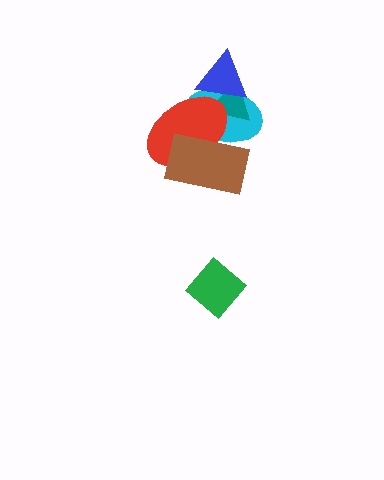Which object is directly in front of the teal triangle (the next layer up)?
The red ellipse is directly in front of the teal triangle.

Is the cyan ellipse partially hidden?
Yes, it is partially covered by another shape.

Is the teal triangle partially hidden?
Yes, it is partially covered by another shape.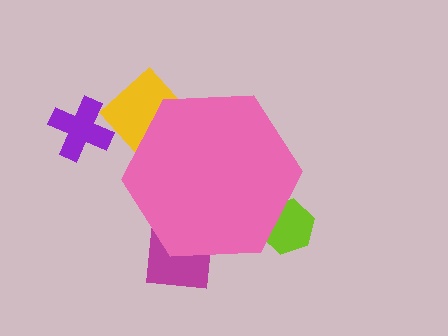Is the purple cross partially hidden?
No, the purple cross is fully visible.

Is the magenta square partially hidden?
Yes, the magenta square is partially hidden behind the pink hexagon.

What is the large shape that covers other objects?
A pink hexagon.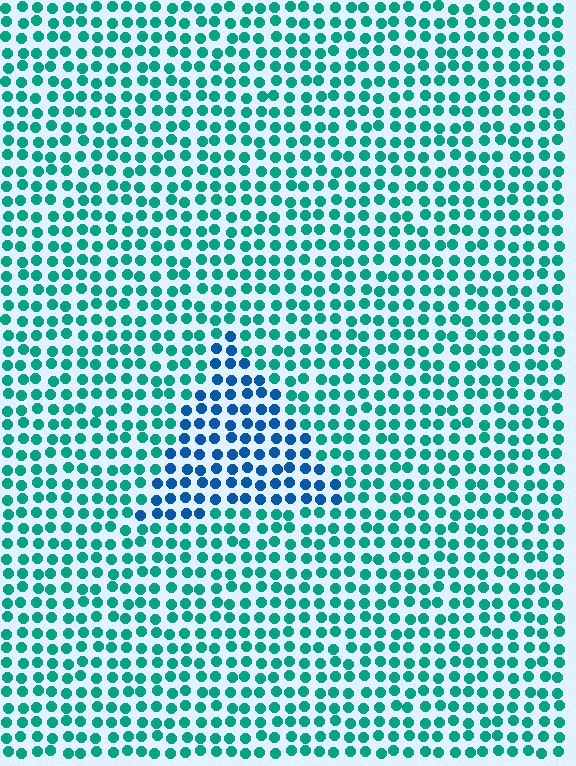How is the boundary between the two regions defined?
The boundary is defined purely by a slight shift in hue (about 41 degrees). Spacing, size, and orientation are identical on both sides.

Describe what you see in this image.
The image is filled with small teal elements in a uniform arrangement. A triangle-shaped region is visible where the elements are tinted to a slightly different hue, forming a subtle color boundary.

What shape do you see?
I see a triangle.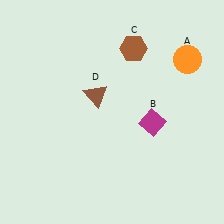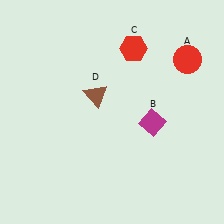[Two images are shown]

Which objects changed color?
A changed from orange to red. C changed from brown to red.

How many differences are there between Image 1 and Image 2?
There are 2 differences between the two images.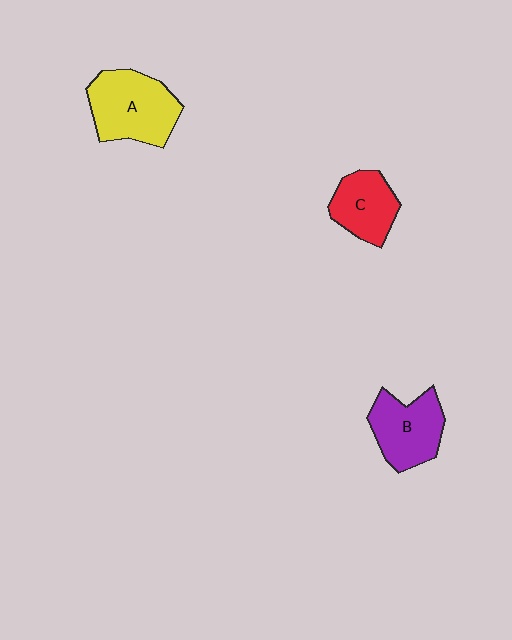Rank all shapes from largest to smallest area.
From largest to smallest: A (yellow), B (purple), C (red).